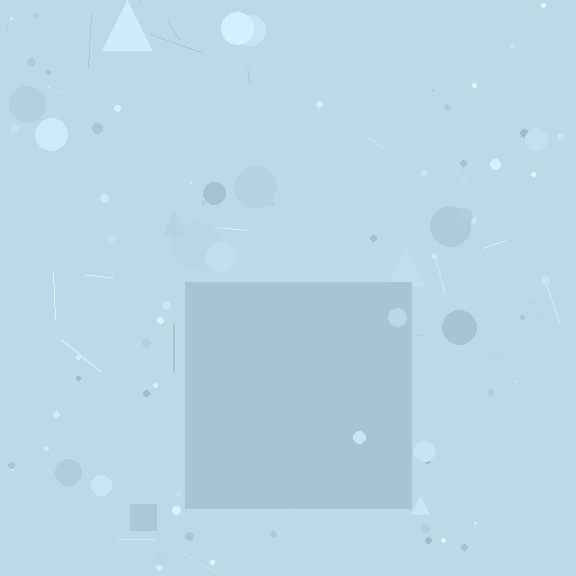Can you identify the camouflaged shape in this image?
The camouflaged shape is a square.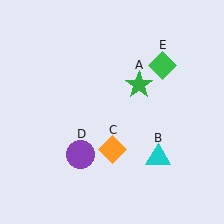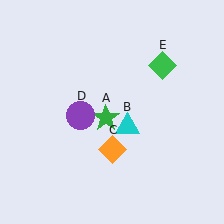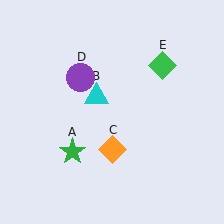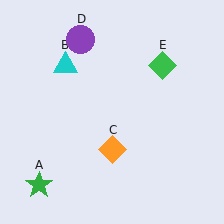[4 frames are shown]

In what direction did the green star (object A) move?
The green star (object A) moved down and to the left.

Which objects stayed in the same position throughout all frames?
Orange diamond (object C) and green diamond (object E) remained stationary.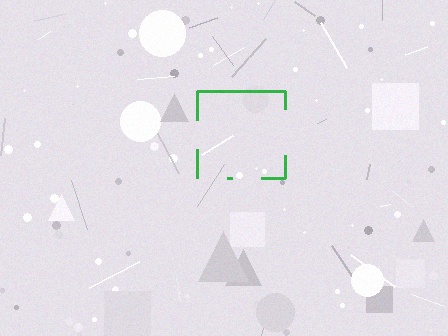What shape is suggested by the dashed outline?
The dashed outline suggests a square.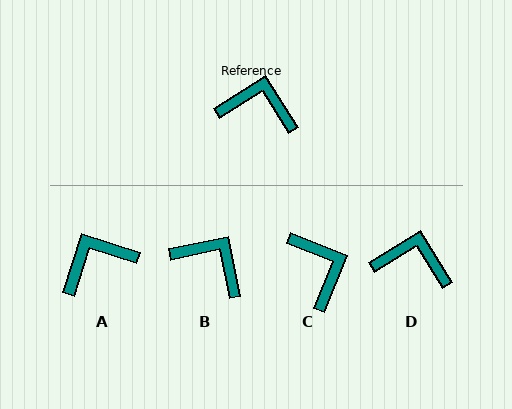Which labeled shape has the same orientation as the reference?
D.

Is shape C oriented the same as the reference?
No, it is off by about 54 degrees.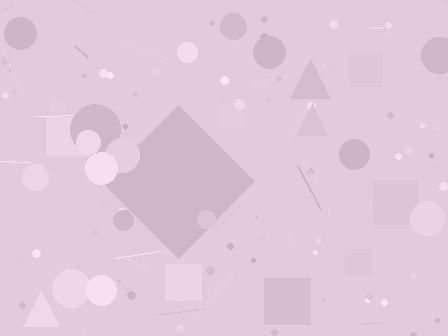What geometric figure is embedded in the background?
A diamond is embedded in the background.